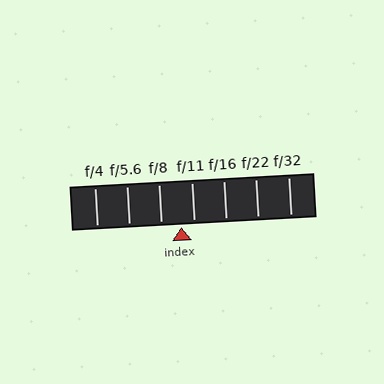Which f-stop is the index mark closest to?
The index mark is closest to f/11.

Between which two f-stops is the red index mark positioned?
The index mark is between f/8 and f/11.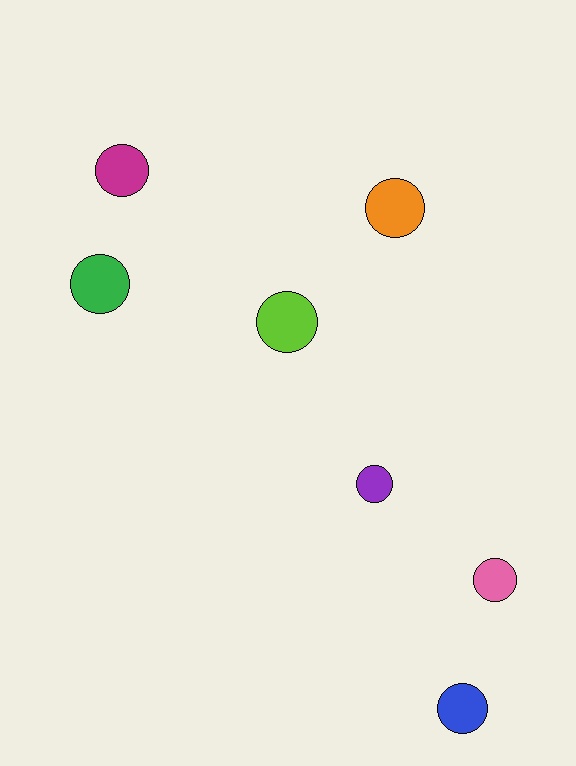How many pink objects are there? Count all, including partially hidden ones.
There is 1 pink object.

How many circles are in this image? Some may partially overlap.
There are 7 circles.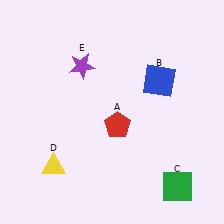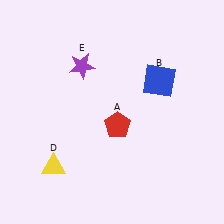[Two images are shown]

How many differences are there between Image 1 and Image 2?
There is 1 difference between the two images.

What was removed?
The green square (C) was removed in Image 2.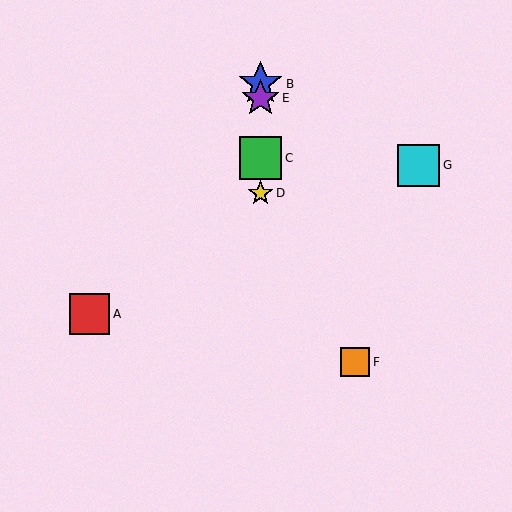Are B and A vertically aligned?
No, B is at x≈261 and A is at x≈90.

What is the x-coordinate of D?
Object D is at x≈261.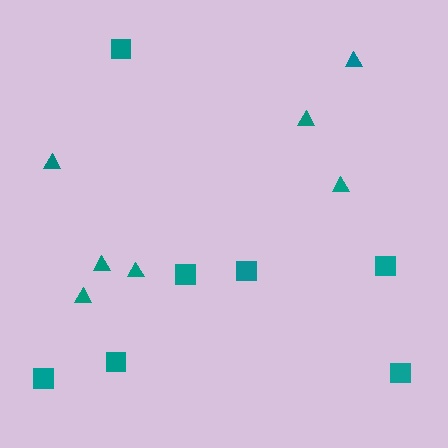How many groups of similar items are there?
There are 2 groups: one group of triangles (7) and one group of squares (7).